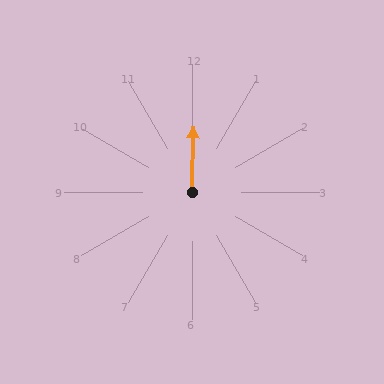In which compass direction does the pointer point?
North.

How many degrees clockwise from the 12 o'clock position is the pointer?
Approximately 1 degrees.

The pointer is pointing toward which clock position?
Roughly 12 o'clock.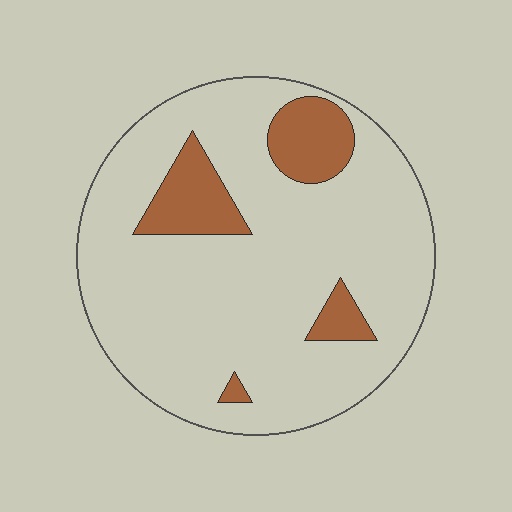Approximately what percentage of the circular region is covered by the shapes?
Approximately 15%.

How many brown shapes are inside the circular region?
4.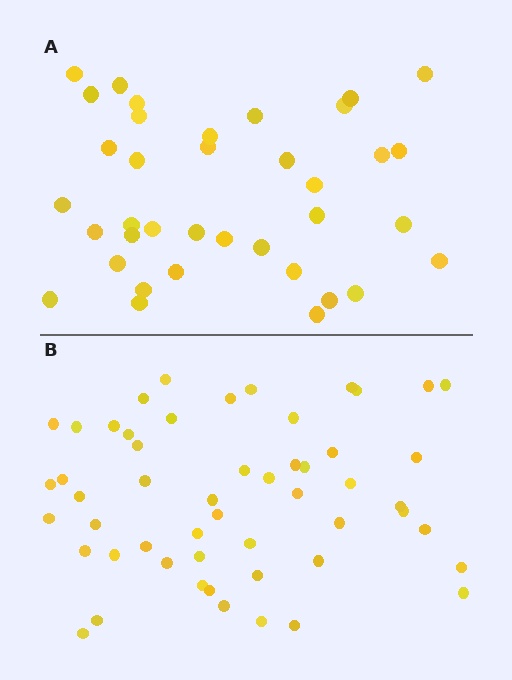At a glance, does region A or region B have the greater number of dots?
Region B (the bottom region) has more dots.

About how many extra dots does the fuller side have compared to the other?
Region B has approximately 15 more dots than region A.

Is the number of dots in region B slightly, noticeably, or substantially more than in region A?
Region B has noticeably more, but not dramatically so. The ratio is roughly 1.4 to 1.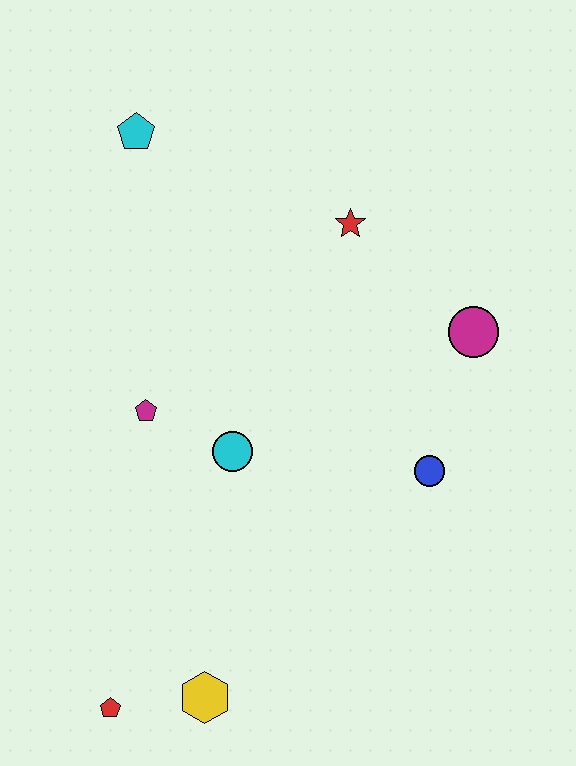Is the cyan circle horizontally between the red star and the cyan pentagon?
Yes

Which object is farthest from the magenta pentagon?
The magenta circle is farthest from the magenta pentagon.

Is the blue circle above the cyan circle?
No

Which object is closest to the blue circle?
The magenta circle is closest to the blue circle.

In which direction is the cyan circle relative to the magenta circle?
The cyan circle is to the left of the magenta circle.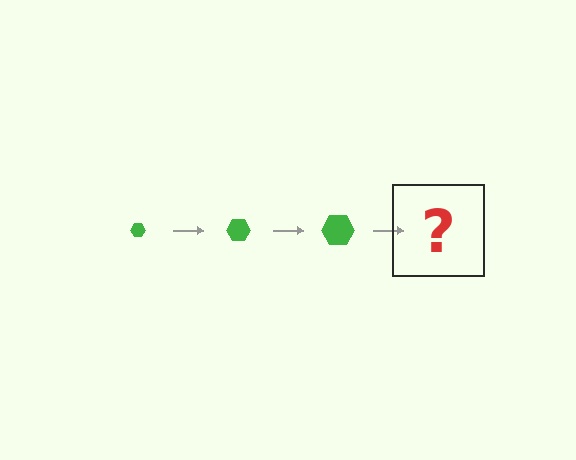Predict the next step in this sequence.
The next step is a green hexagon, larger than the previous one.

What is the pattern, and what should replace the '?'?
The pattern is that the hexagon gets progressively larger each step. The '?' should be a green hexagon, larger than the previous one.